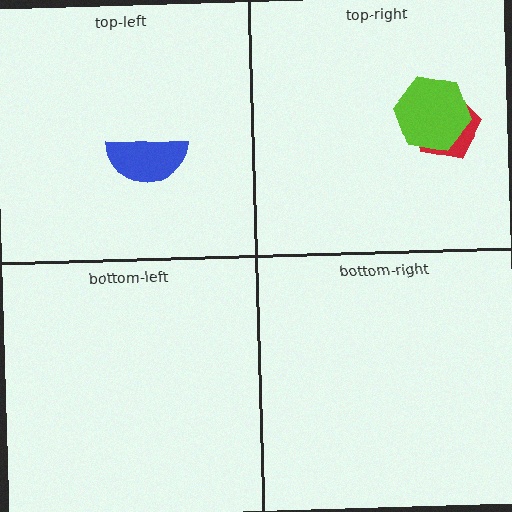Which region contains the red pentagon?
The top-right region.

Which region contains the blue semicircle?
The top-left region.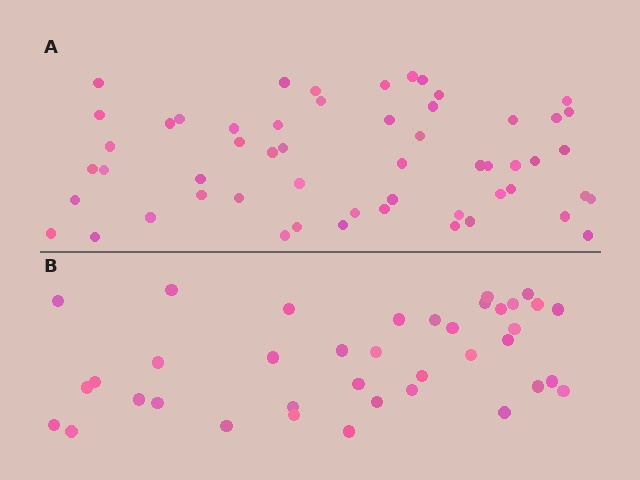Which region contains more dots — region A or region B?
Region A (the top region) has more dots.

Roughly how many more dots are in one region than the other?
Region A has approximately 15 more dots than region B.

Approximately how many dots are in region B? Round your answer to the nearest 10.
About 40 dots. (The exact count is 38, which rounds to 40.)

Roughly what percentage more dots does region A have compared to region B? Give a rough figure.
About 45% more.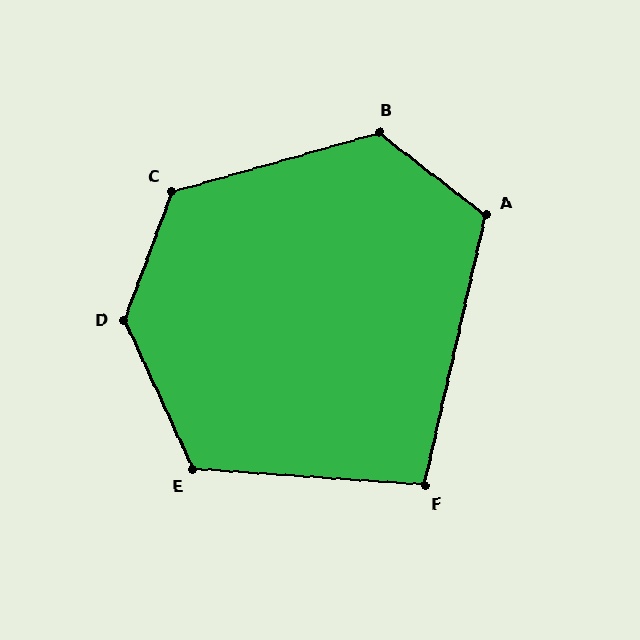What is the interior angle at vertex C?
Approximately 126 degrees (obtuse).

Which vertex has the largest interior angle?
D, at approximately 135 degrees.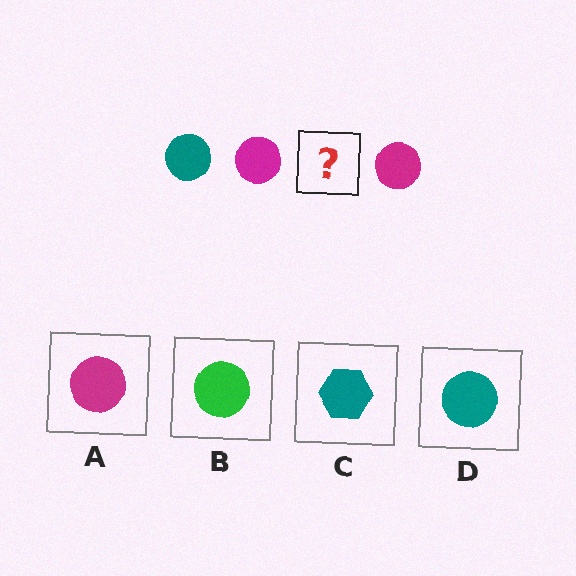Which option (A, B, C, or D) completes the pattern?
D.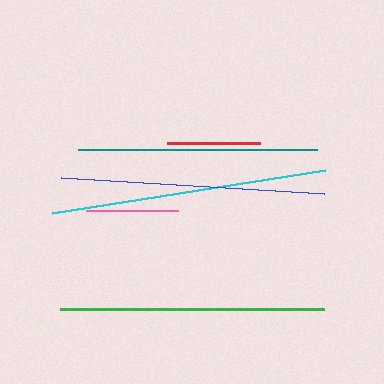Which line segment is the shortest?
The pink line is the shortest at approximately 92 pixels.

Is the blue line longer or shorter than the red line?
The blue line is longer than the red line.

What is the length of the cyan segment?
The cyan segment is approximately 276 pixels long.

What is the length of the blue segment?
The blue segment is approximately 263 pixels long.